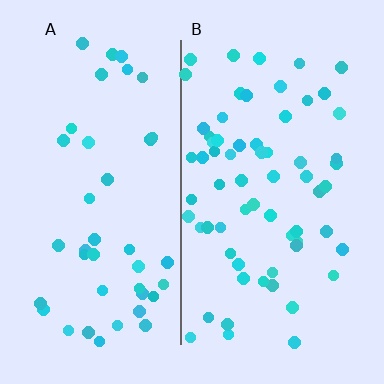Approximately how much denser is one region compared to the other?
Approximately 1.6× — region B over region A.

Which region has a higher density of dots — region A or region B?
B (the right).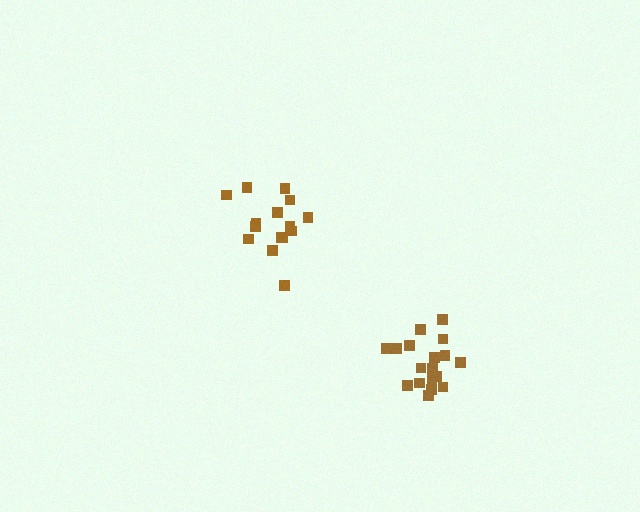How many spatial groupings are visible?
There are 2 spatial groupings.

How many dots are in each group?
Group 1: 15 dots, Group 2: 18 dots (33 total).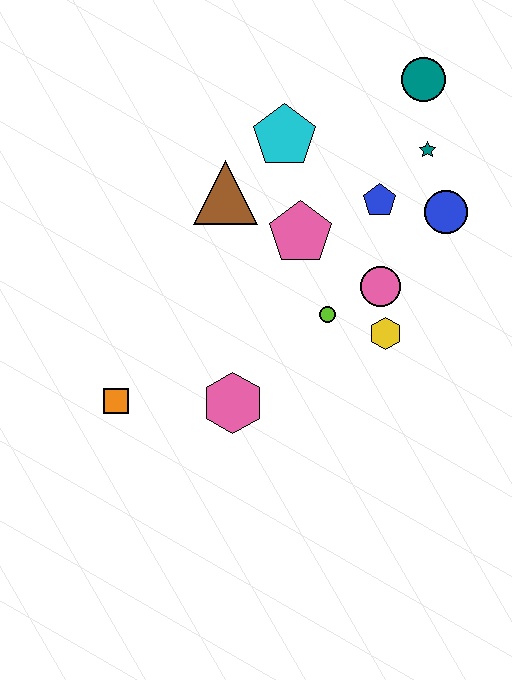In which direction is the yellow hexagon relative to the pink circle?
The yellow hexagon is below the pink circle.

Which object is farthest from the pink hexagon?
The teal circle is farthest from the pink hexagon.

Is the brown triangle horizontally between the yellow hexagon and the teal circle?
No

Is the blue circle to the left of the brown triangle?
No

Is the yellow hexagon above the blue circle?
No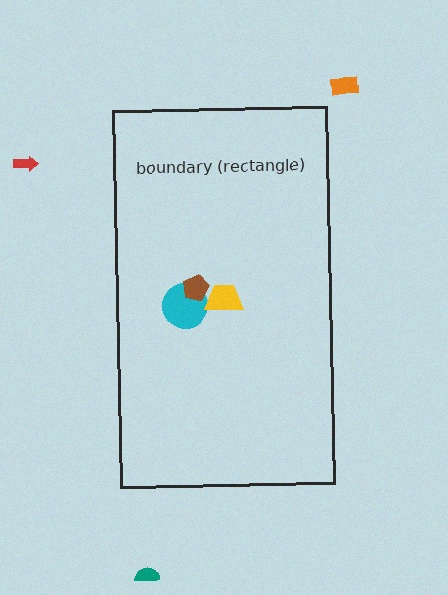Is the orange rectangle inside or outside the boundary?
Outside.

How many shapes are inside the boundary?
3 inside, 3 outside.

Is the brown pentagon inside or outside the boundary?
Inside.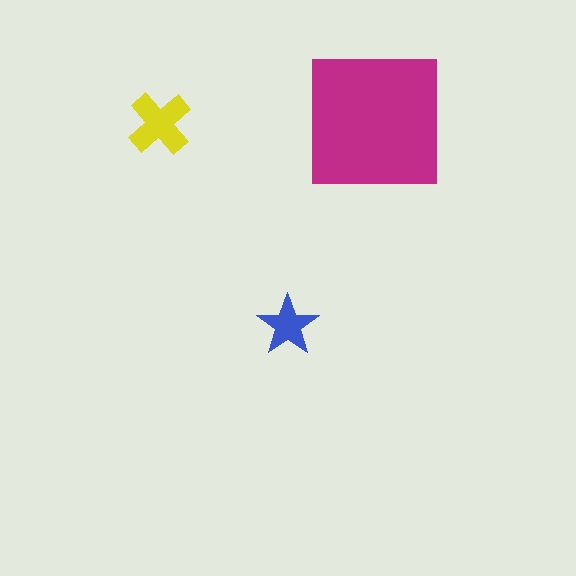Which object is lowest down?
The blue star is bottommost.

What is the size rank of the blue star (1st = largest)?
3rd.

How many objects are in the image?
There are 3 objects in the image.